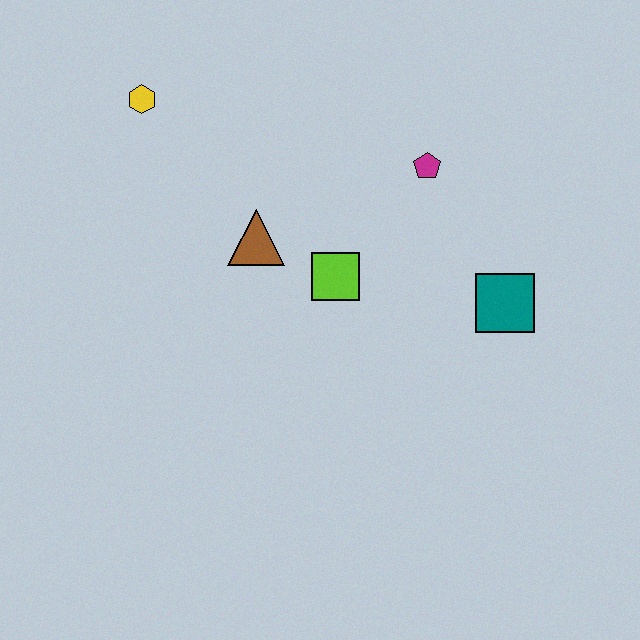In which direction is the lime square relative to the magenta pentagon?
The lime square is below the magenta pentagon.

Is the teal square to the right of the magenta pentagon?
Yes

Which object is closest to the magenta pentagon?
The lime square is closest to the magenta pentagon.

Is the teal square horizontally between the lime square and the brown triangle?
No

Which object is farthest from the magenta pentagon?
The yellow hexagon is farthest from the magenta pentagon.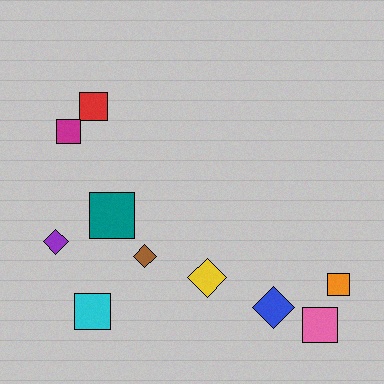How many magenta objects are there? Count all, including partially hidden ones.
There is 1 magenta object.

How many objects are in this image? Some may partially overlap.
There are 10 objects.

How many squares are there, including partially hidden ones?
There are 6 squares.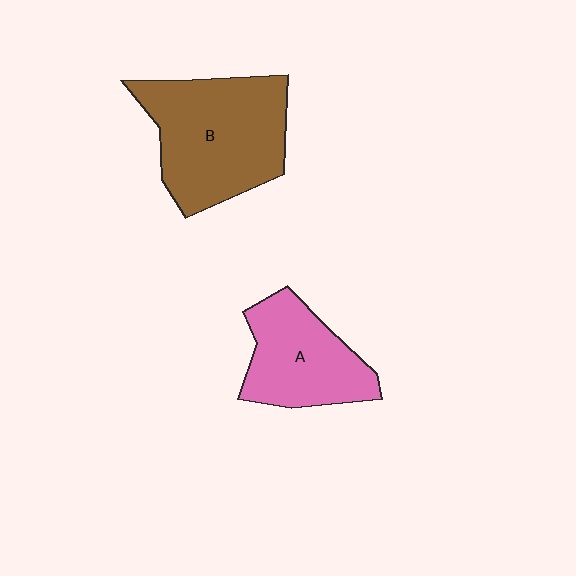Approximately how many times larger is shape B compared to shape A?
Approximately 1.4 times.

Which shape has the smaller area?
Shape A (pink).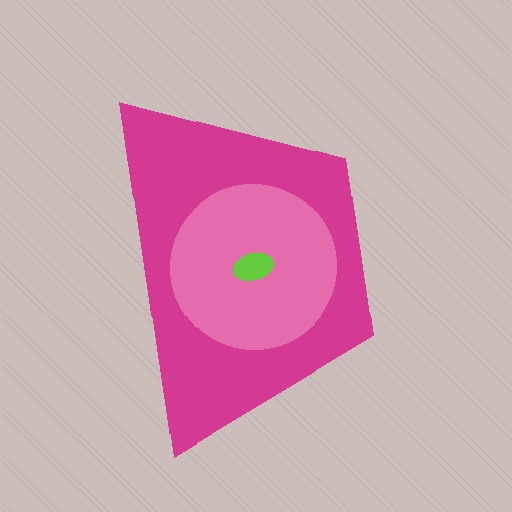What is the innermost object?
The lime ellipse.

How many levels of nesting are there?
3.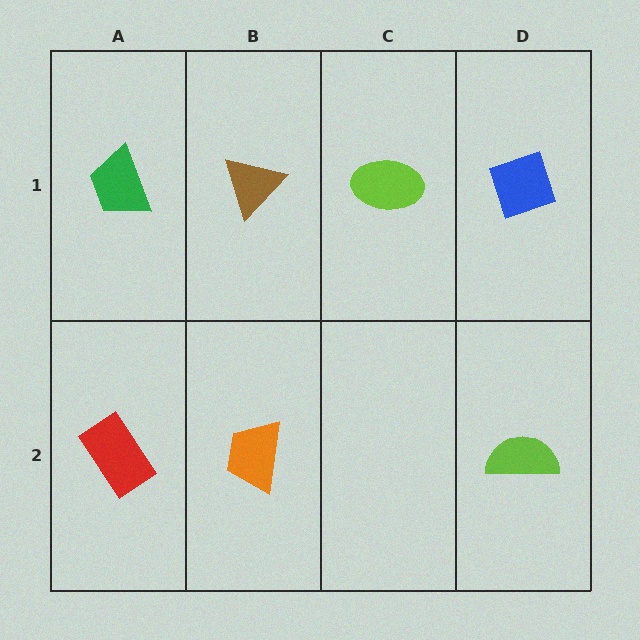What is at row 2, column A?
A red rectangle.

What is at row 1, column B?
A brown triangle.